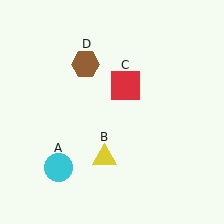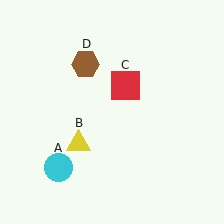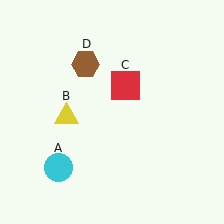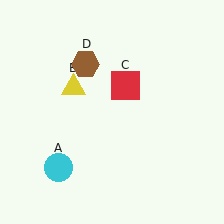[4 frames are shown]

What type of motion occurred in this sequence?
The yellow triangle (object B) rotated clockwise around the center of the scene.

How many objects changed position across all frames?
1 object changed position: yellow triangle (object B).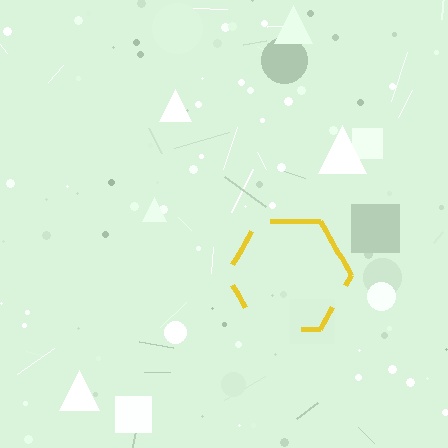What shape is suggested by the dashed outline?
The dashed outline suggests a hexagon.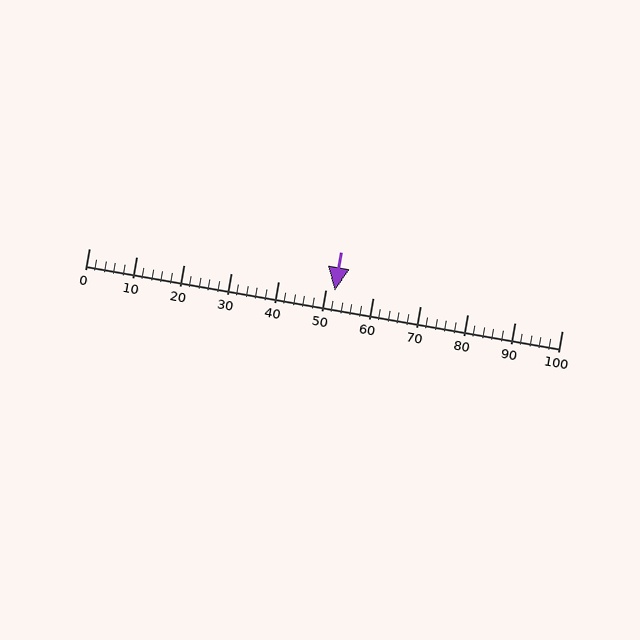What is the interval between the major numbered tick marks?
The major tick marks are spaced 10 units apart.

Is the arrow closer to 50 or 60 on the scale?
The arrow is closer to 50.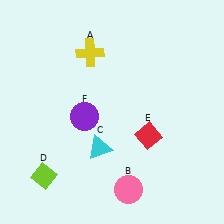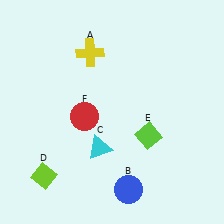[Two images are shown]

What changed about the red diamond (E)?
In Image 1, E is red. In Image 2, it changed to lime.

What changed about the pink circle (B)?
In Image 1, B is pink. In Image 2, it changed to blue.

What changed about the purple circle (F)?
In Image 1, F is purple. In Image 2, it changed to red.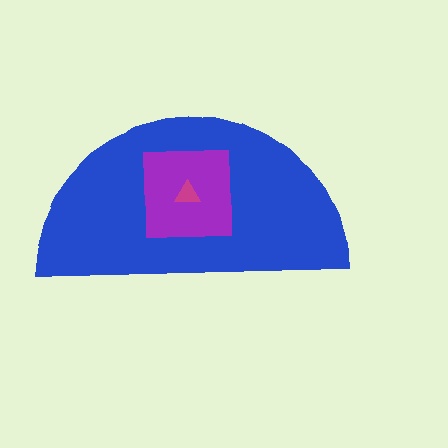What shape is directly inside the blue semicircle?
The purple square.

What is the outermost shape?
The blue semicircle.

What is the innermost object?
The magenta triangle.